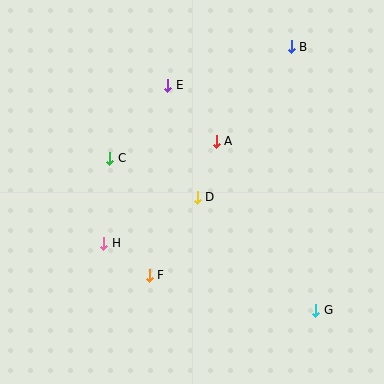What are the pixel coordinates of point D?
Point D is at (197, 197).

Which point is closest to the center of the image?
Point D at (197, 197) is closest to the center.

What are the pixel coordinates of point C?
Point C is at (110, 158).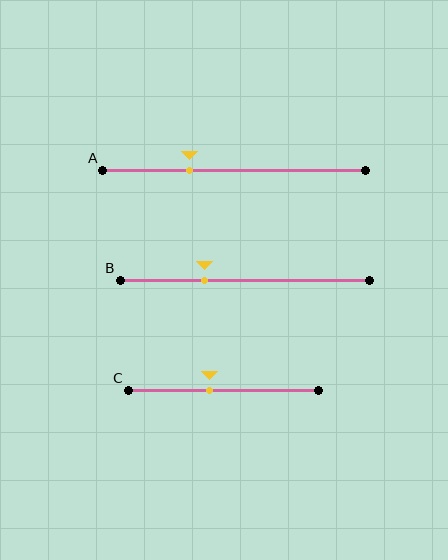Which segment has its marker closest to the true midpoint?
Segment C has its marker closest to the true midpoint.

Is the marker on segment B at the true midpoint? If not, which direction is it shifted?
No, the marker on segment B is shifted to the left by about 16% of the segment length.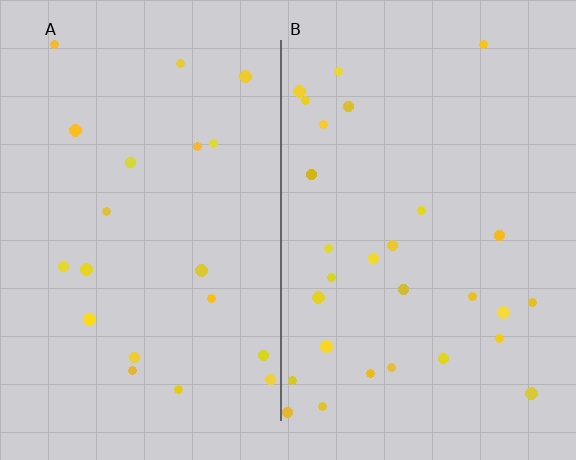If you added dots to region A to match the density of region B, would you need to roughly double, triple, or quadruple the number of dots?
Approximately double.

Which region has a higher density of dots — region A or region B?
B (the right).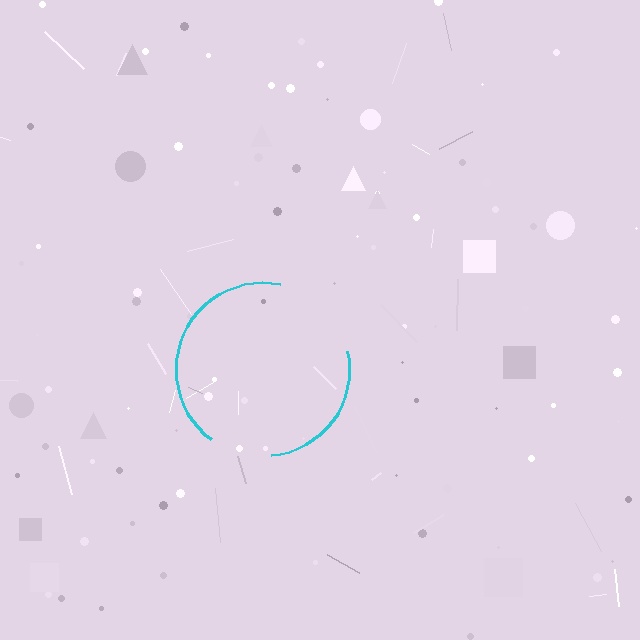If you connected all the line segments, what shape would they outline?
They would outline a circle.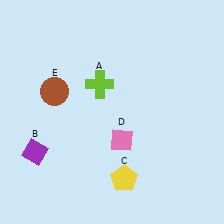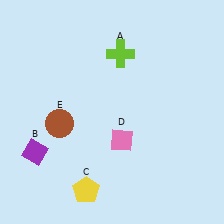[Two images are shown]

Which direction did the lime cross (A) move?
The lime cross (A) moved up.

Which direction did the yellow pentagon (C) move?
The yellow pentagon (C) moved left.